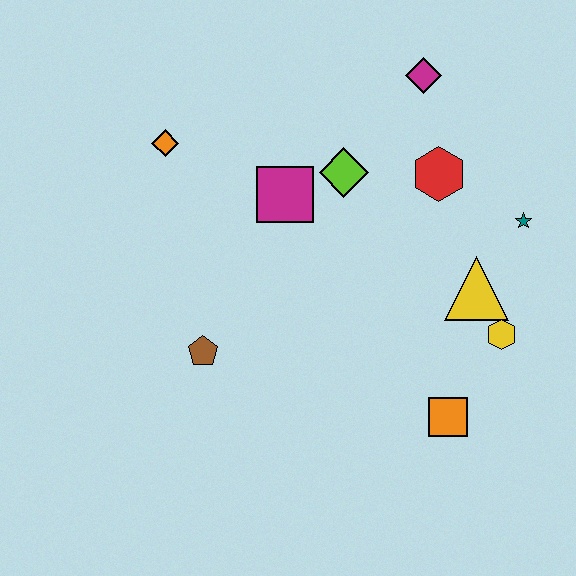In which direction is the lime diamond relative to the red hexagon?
The lime diamond is to the left of the red hexagon.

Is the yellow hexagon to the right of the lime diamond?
Yes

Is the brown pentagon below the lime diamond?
Yes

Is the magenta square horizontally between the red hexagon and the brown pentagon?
Yes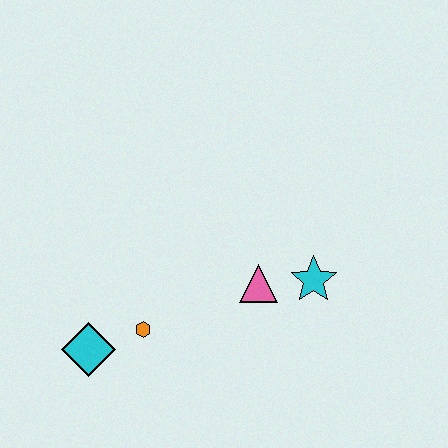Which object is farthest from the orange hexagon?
The cyan star is farthest from the orange hexagon.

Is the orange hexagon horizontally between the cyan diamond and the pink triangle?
Yes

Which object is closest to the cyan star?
The pink triangle is closest to the cyan star.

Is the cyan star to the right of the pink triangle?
Yes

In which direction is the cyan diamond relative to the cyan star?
The cyan diamond is to the left of the cyan star.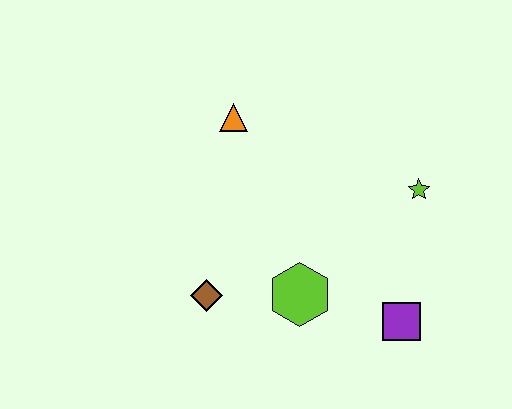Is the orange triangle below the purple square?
No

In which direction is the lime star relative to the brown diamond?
The lime star is to the right of the brown diamond.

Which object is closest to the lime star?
The purple square is closest to the lime star.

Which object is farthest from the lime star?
The brown diamond is farthest from the lime star.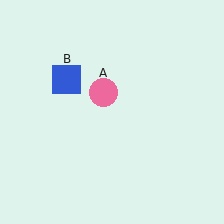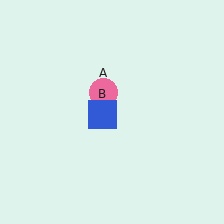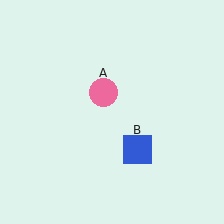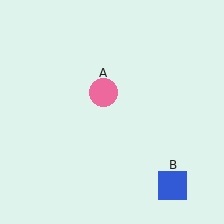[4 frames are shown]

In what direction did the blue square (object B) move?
The blue square (object B) moved down and to the right.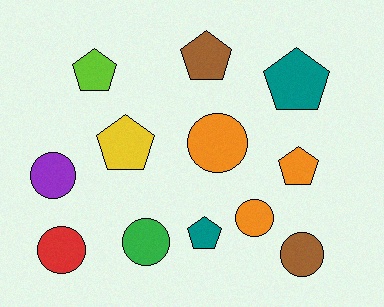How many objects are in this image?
There are 12 objects.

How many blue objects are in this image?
There are no blue objects.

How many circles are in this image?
There are 6 circles.